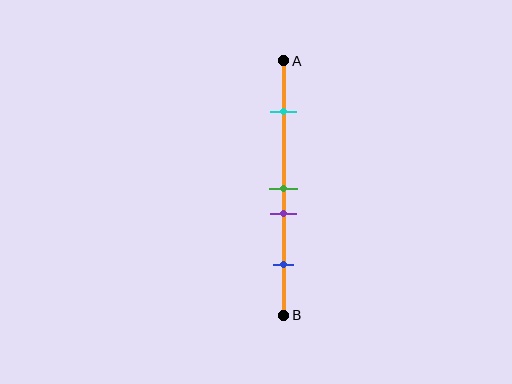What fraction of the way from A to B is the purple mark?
The purple mark is approximately 60% (0.6) of the way from A to B.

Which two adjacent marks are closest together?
The green and purple marks are the closest adjacent pair.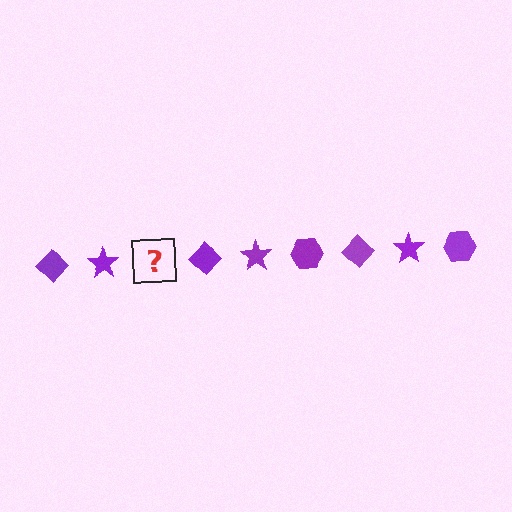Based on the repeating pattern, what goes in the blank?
The blank should be a purple hexagon.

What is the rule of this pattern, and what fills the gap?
The rule is that the pattern cycles through diamond, star, hexagon shapes in purple. The gap should be filled with a purple hexagon.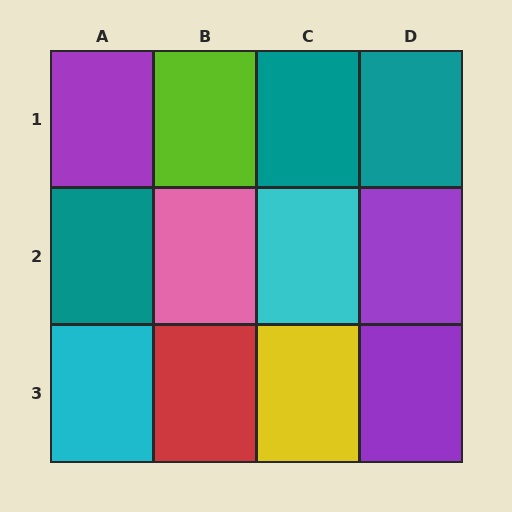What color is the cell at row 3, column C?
Yellow.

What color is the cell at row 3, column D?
Purple.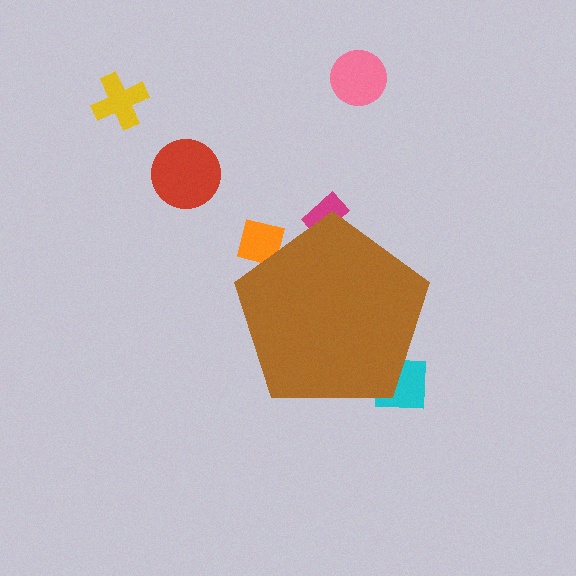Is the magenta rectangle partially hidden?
Yes, the magenta rectangle is partially hidden behind the brown pentagon.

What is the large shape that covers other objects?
A brown pentagon.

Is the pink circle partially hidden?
No, the pink circle is fully visible.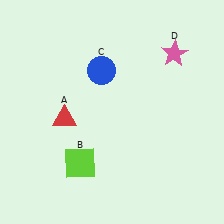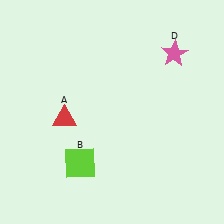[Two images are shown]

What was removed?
The blue circle (C) was removed in Image 2.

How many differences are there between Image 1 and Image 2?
There is 1 difference between the two images.